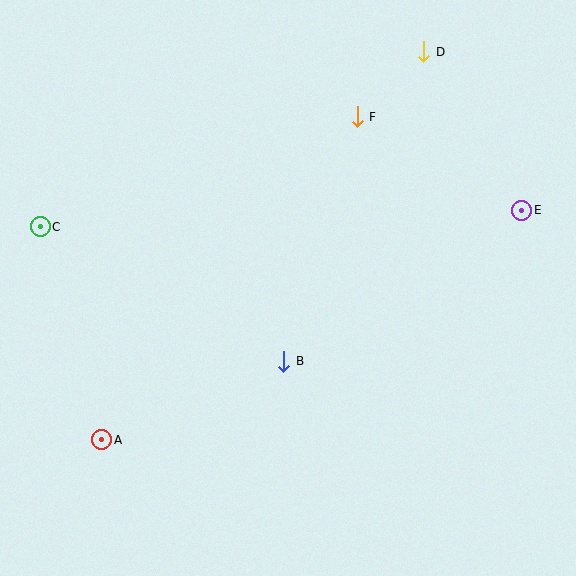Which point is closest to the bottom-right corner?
Point B is closest to the bottom-right corner.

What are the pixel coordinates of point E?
Point E is at (522, 210).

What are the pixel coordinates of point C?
Point C is at (40, 227).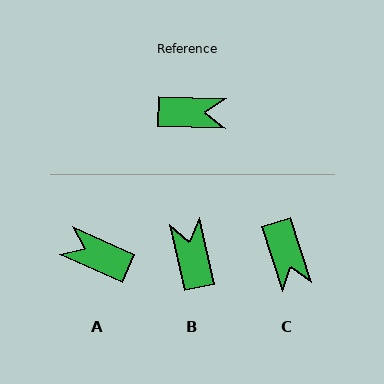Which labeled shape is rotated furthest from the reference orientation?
A, about 158 degrees away.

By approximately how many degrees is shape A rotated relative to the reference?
Approximately 158 degrees counter-clockwise.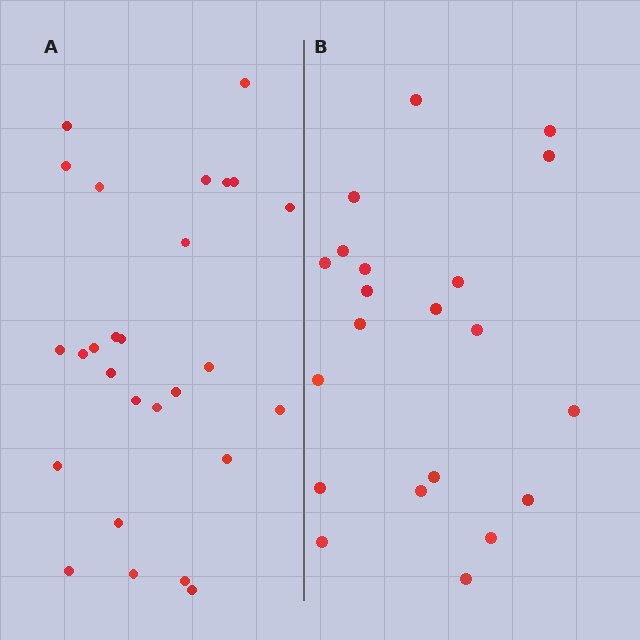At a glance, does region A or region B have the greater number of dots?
Region A (the left region) has more dots.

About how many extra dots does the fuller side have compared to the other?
Region A has about 6 more dots than region B.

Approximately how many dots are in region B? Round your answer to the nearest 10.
About 20 dots. (The exact count is 21, which rounds to 20.)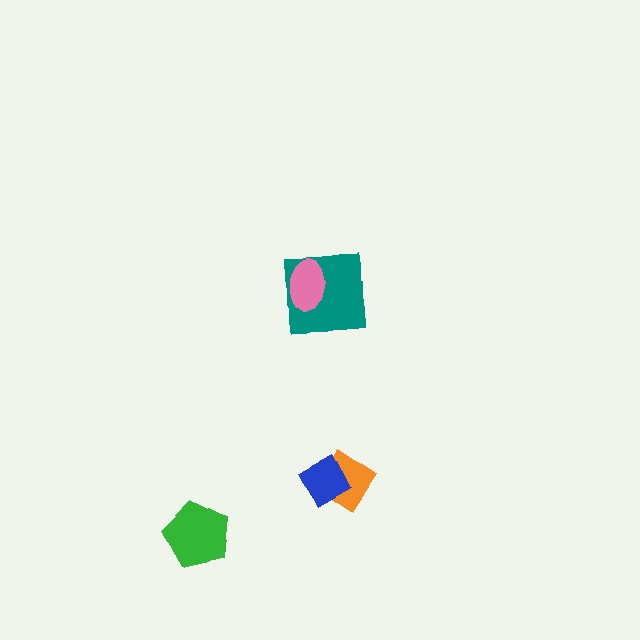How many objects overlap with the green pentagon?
0 objects overlap with the green pentagon.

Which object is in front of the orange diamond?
The blue diamond is in front of the orange diamond.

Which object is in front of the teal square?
The pink ellipse is in front of the teal square.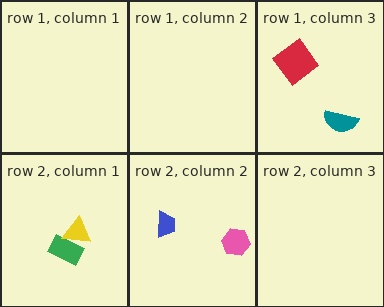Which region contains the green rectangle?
The row 2, column 1 region.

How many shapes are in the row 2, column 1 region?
2.